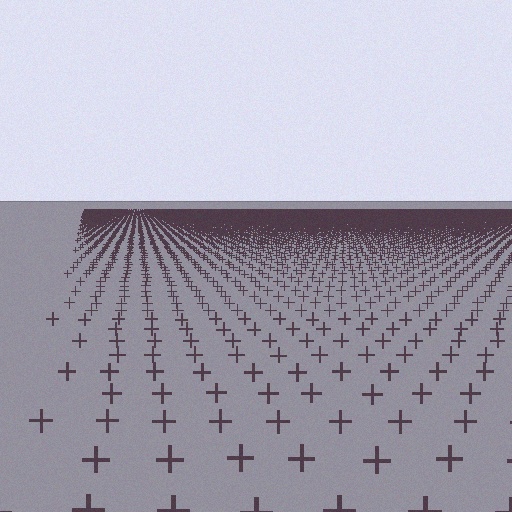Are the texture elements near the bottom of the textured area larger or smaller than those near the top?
Larger. Near the bottom, elements are closer to the viewer and appear at a bigger on-screen size.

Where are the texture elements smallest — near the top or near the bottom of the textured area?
Near the top.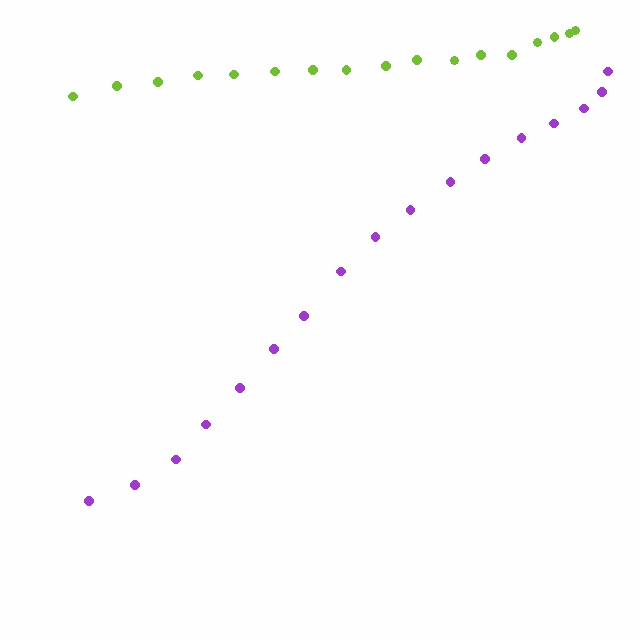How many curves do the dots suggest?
There are 2 distinct paths.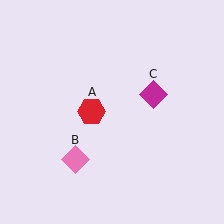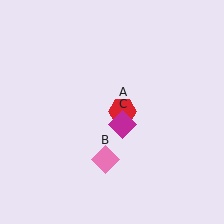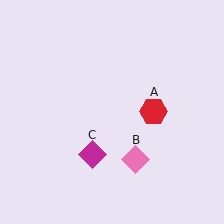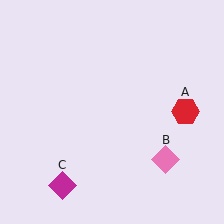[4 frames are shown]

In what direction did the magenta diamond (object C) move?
The magenta diamond (object C) moved down and to the left.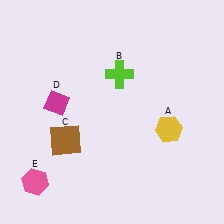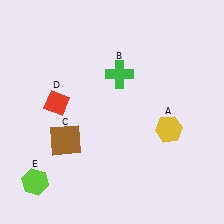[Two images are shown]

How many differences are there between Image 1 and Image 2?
There are 3 differences between the two images.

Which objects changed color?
B changed from lime to green. D changed from magenta to red. E changed from pink to lime.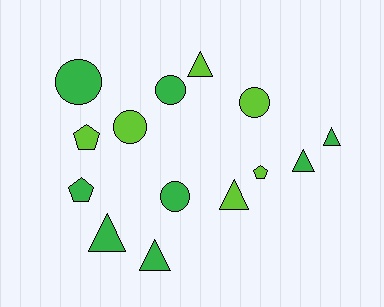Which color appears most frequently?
Green, with 8 objects.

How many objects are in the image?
There are 14 objects.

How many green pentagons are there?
There is 1 green pentagon.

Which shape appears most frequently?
Triangle, with 6 objects.